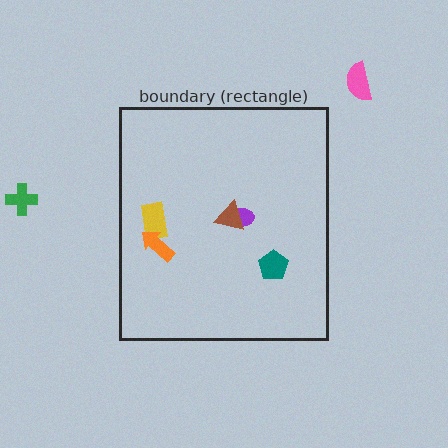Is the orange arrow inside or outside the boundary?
Inside.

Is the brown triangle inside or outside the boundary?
Inside.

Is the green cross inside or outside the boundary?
Outside.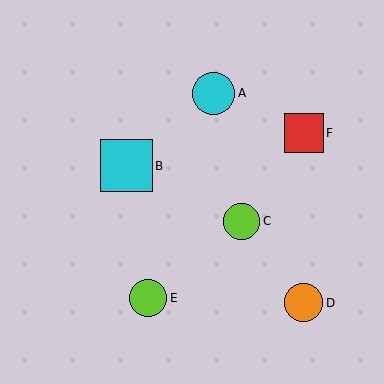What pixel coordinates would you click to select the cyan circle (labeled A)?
Click at (214, 93) to select the cyan circle A.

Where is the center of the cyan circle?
The center of the cyan circle is at (214, 93).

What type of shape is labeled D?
Shape D is an orange circle.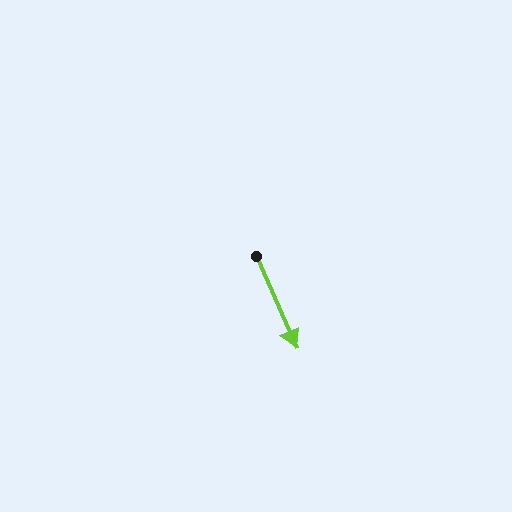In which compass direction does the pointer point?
Southeast.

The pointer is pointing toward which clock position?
Roughly 5 o'clock.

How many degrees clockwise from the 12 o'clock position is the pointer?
Approximately 156 degrees.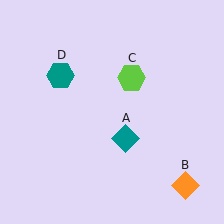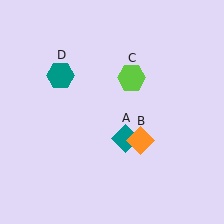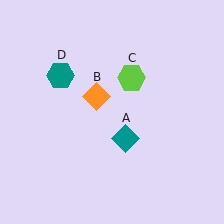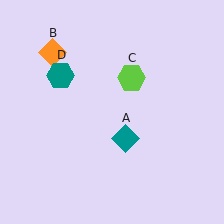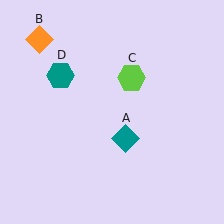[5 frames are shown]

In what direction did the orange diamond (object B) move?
The orange diamond (object B) moved up and to the left.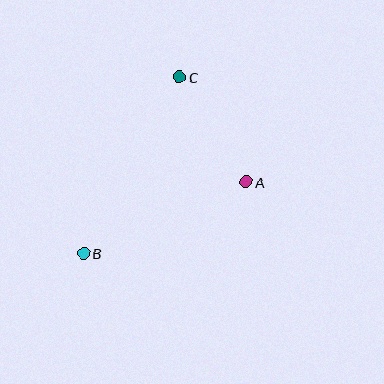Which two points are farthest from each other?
Points B and C are farthest from each other.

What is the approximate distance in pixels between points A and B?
The distance between A and B is approximately 177 pixels.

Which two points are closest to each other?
Points A and C are closest to each other.